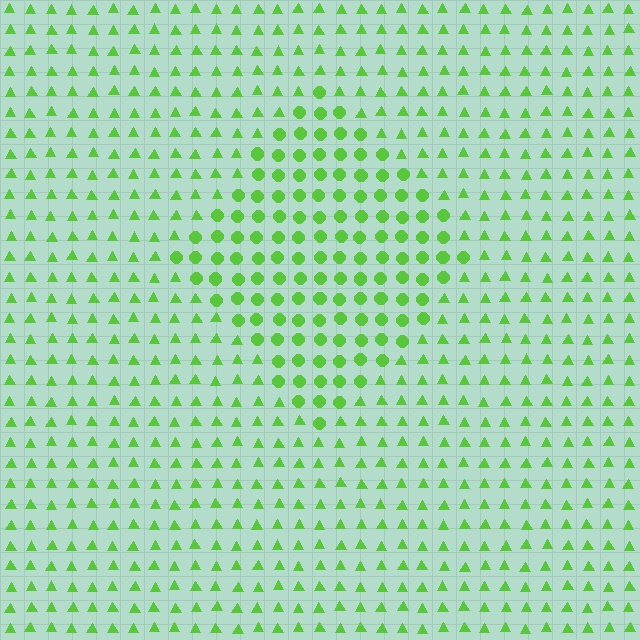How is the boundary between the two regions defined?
The boundary is defined by a change in element shape: circles inside vs. triangles outside. All elements share the same color and spacing.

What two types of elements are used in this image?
The image uses circles inside the diamond region and triangles outside it.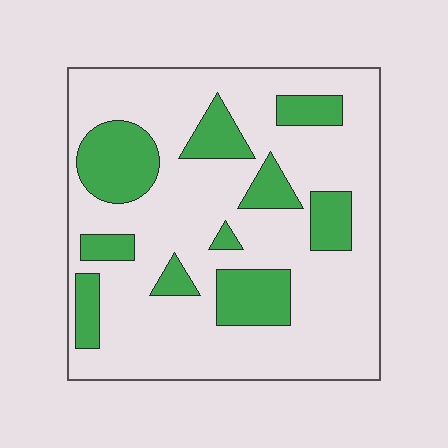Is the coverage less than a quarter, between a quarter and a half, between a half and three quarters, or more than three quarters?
Less than a quarter.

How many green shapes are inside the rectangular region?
10.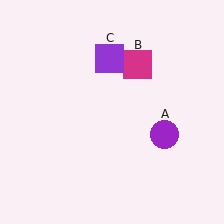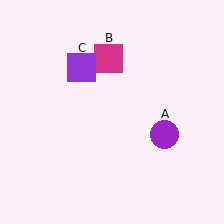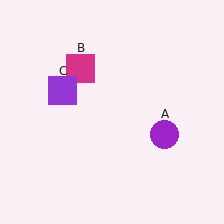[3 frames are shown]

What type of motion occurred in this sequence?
The magenta square (object B), purple square (object C) rotated counterclockwise around the center of the scene.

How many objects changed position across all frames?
2 objects changed position: magenta square (object B), purple square (object C).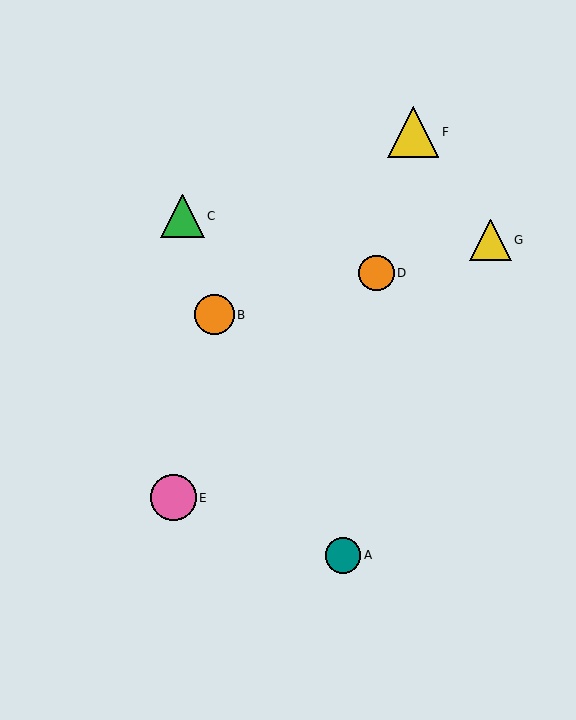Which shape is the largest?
The yellow triangle (labeled F) is the largest.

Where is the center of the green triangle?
The center of the green triangle is at (182, 216).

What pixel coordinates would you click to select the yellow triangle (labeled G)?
Click at (490, 240) to select the yellow triangle G.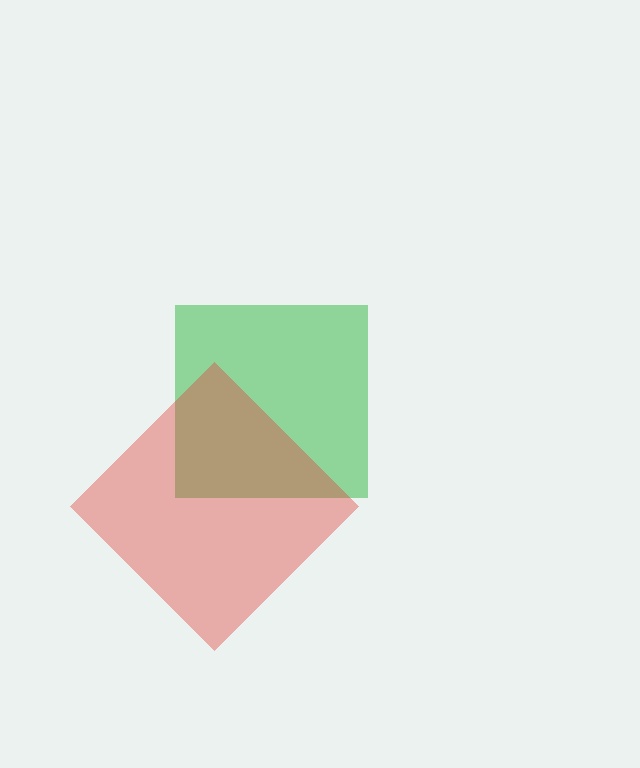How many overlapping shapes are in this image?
There are 2 overlapping shapes in the image.